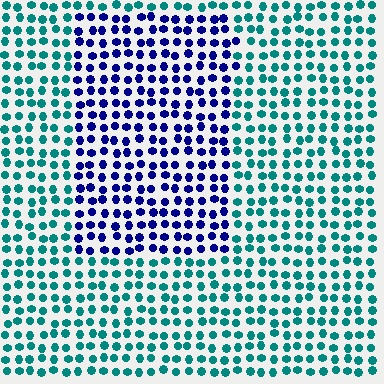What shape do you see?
I see a rectangle.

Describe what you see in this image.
The image is filled with small teal elements in a uniform arrangement. A rectangle-shaped region is visible where the elements are tinted to a slightly different hue, forming a subtle color boundary.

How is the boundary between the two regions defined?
The boundary is defined purely by a slight shift in hue (about 64 degrees). Spacing, size, and orientation are identical on both sides.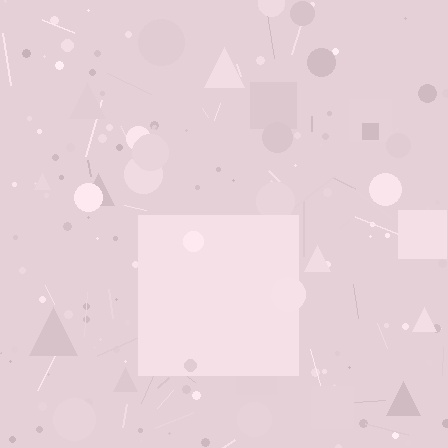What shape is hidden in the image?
A square is hidden in the image.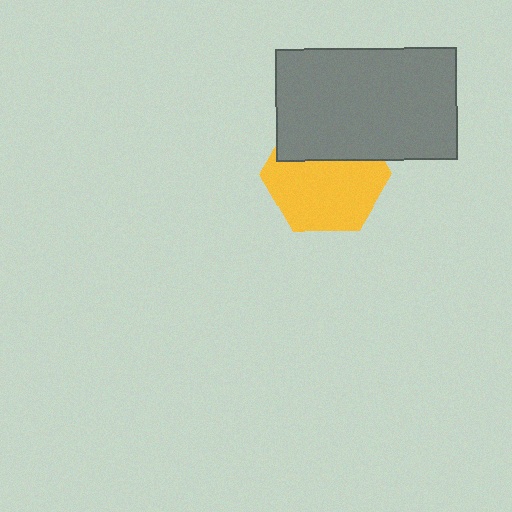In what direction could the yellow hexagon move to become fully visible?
The yellow hexagon could move down. That would shift it out from behind the gray rectangle entirely.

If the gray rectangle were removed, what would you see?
You would see the complete yellow hexagon.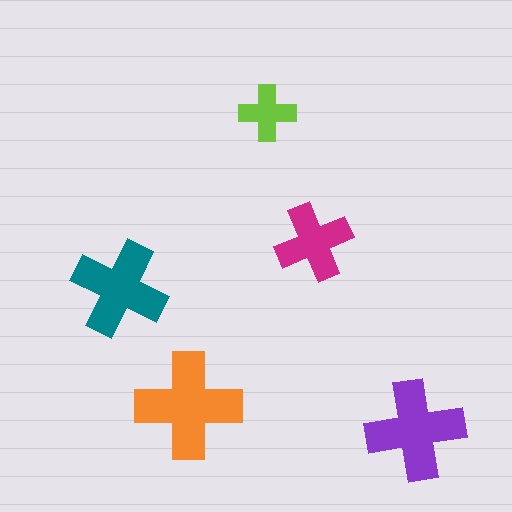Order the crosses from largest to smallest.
the orange one, the purple one, the teal one, the magenta one, the lime one.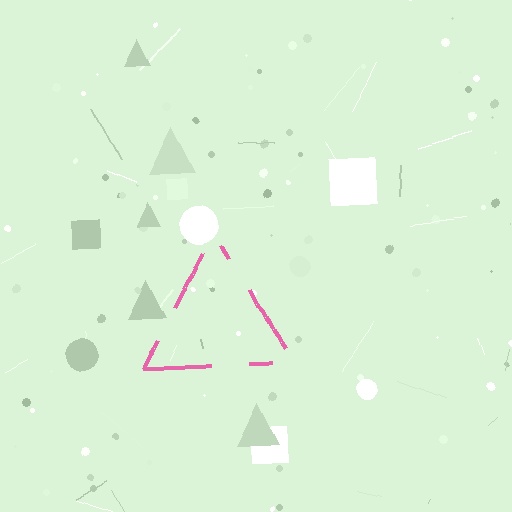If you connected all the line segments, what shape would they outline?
They would outline a triangle.